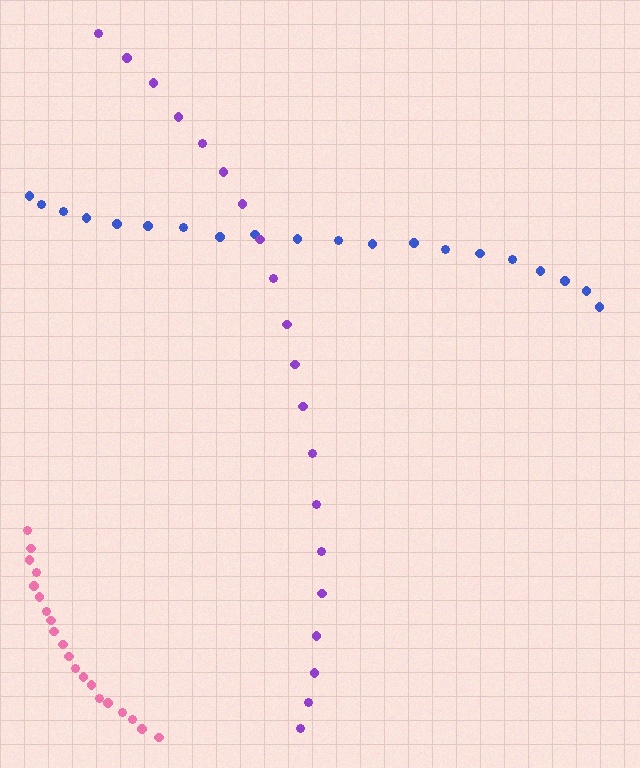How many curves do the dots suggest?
There are 3 distinct paths.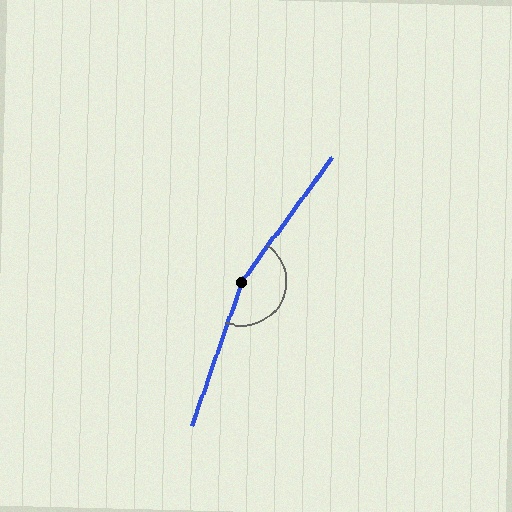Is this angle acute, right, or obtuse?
It is obtuse.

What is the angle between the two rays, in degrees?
Approximately 163 degrees.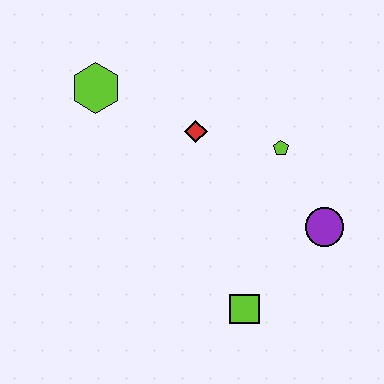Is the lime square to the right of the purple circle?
No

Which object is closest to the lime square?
The purple circle is closest to the lime square.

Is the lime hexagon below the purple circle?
No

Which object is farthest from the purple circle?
The lime hexagon is farthest from the purple circle.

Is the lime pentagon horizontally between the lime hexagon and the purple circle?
Yes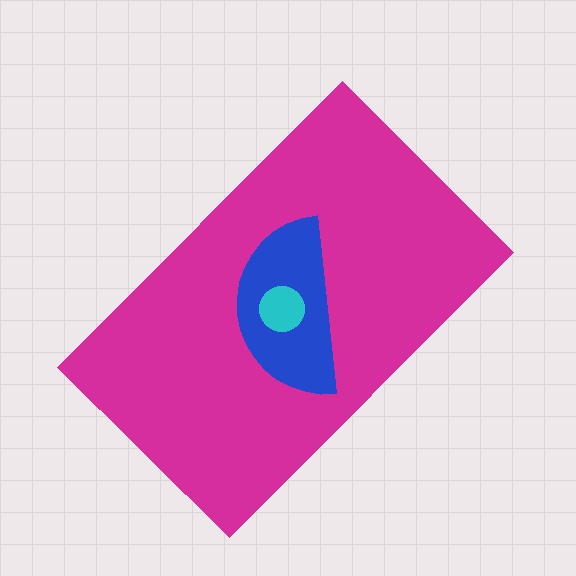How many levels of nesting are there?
3.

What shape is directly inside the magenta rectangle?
The blue semicircle.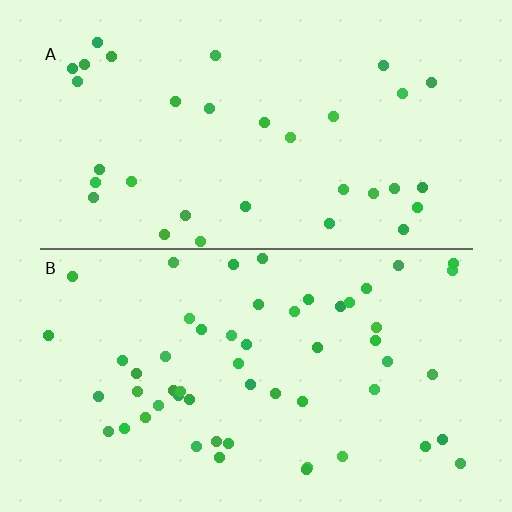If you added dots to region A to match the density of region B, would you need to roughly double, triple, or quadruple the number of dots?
Approximately double.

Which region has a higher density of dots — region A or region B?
B (the bottom).